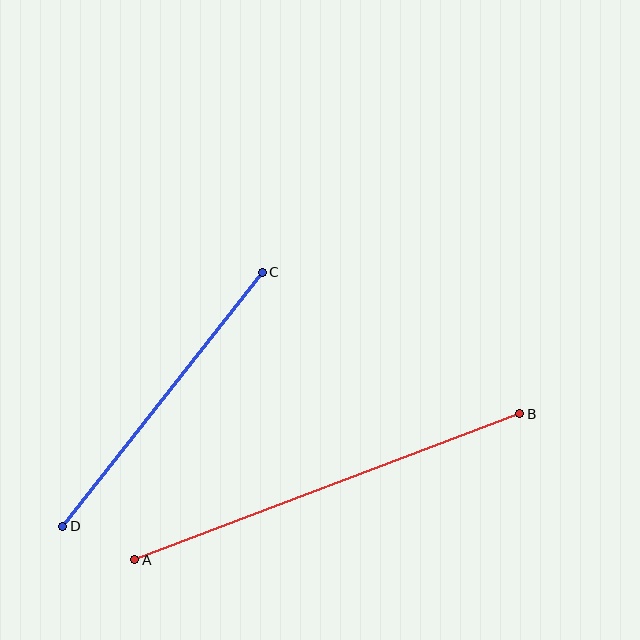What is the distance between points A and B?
The distance is approximately 412 pixels.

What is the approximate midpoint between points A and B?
The midpoint is at approximately (327, 487) pixels.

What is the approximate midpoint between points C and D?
The midpoint is at approximately (162, 399) pixels.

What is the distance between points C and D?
The distance is approximately 323 pixels.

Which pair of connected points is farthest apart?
Points A and B are farthest apart.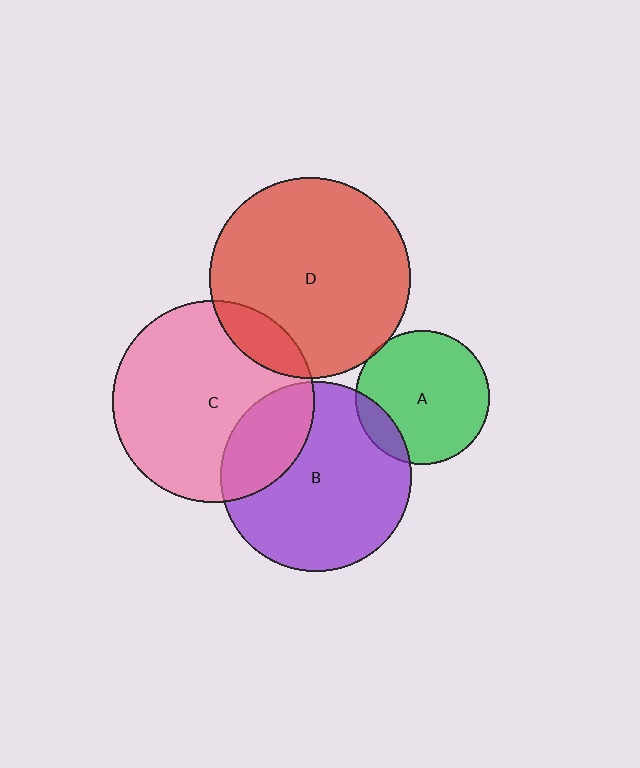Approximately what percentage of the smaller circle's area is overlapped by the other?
Approximately 10%.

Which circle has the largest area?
Circle C (pink).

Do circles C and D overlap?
Yes.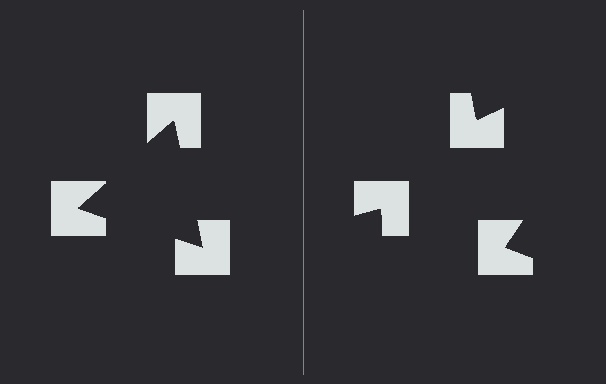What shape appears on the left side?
An illusory triangle.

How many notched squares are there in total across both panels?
6 — 3 on each side.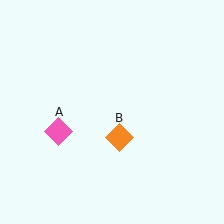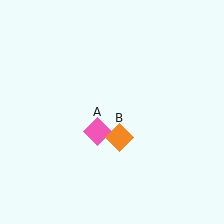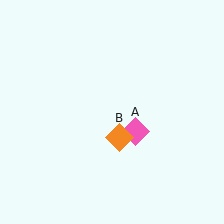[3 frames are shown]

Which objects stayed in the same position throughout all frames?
Orange diamond (object B) remained stationary.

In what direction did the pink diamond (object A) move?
The pink diamond (object A) moved right.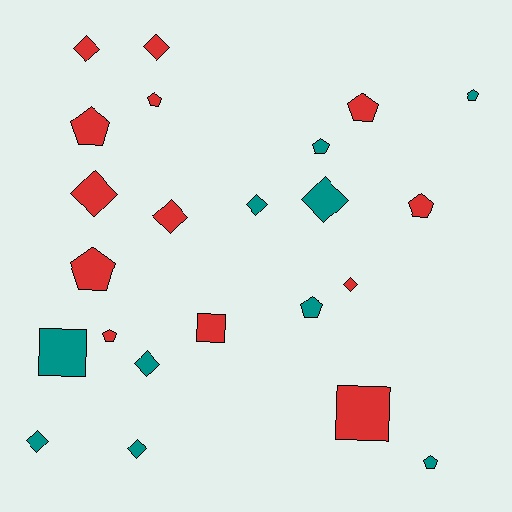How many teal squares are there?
There is 1 teal square.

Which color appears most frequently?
Red, with 13 objects.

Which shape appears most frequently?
Pentagon, with 10 objects.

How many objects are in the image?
There are 23 objects.